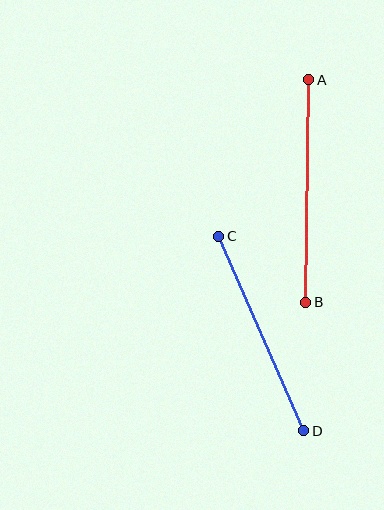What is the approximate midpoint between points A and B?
The midpoint is at approximately (307, 191) pixels.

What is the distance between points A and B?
The distance is approximately 223 pixels.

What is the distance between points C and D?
The distance is approximately 212 pixels.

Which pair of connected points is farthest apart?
Points A and B are farthest apart.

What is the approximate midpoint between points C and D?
The midpoint is at approximately (261, 334) pixels.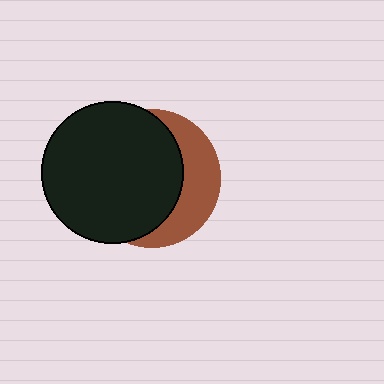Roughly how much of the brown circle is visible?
A small part of it is visible (roughly 34%).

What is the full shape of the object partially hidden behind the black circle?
The partially hidden object is a brown circle.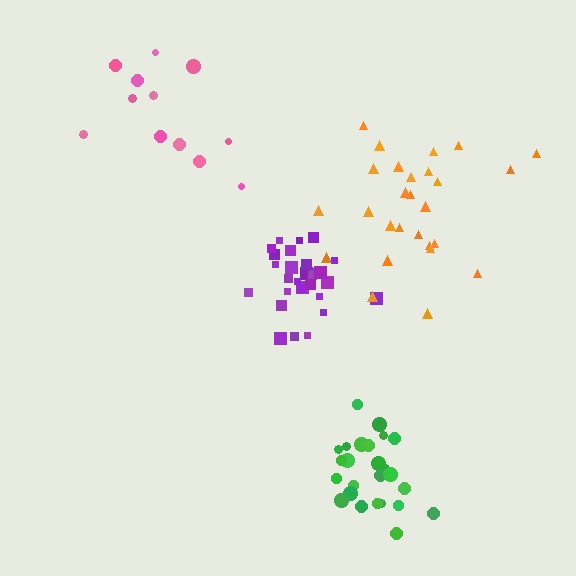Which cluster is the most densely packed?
Purple.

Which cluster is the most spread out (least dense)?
Pink.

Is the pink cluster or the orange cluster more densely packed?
Orange.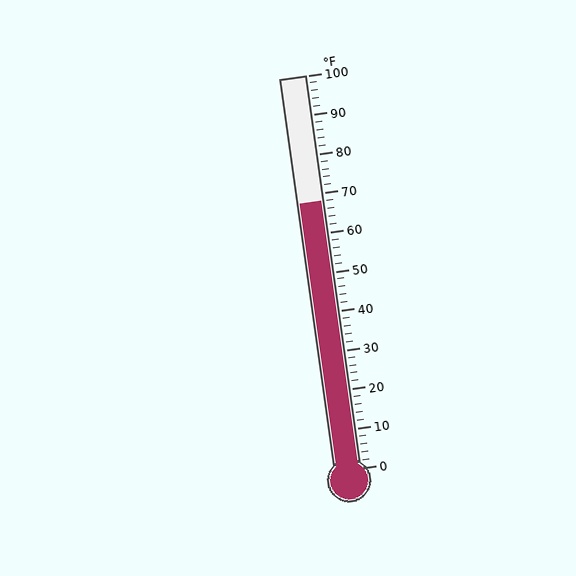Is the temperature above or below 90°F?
The temperature is below 90°F.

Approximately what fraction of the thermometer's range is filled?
The thermometer is filled to approximately 70% of its range.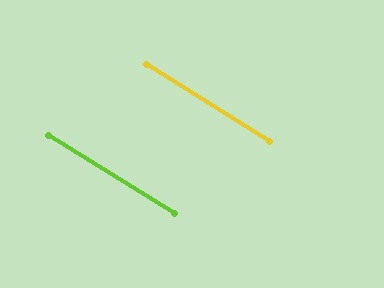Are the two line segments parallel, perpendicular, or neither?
Parallel — their directions differ by only 0.3°.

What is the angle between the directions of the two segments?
Approximately 0 degrees.